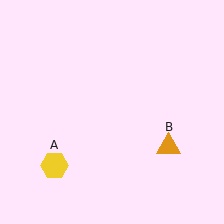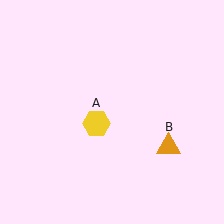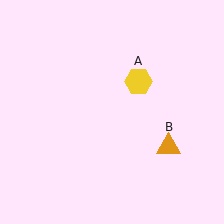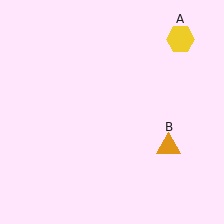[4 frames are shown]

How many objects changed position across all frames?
1 object changed position: yellow hexagon (object A).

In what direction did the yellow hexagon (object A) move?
The yellow hexagon (object A) moved up and to the right.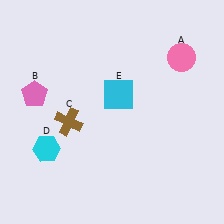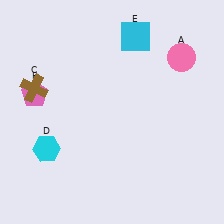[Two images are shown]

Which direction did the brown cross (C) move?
The brown cross (C) moved left.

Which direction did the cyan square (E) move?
The cyan square (E) moved up.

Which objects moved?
The objects that moved are: the brown cross (C), the cyan square (E).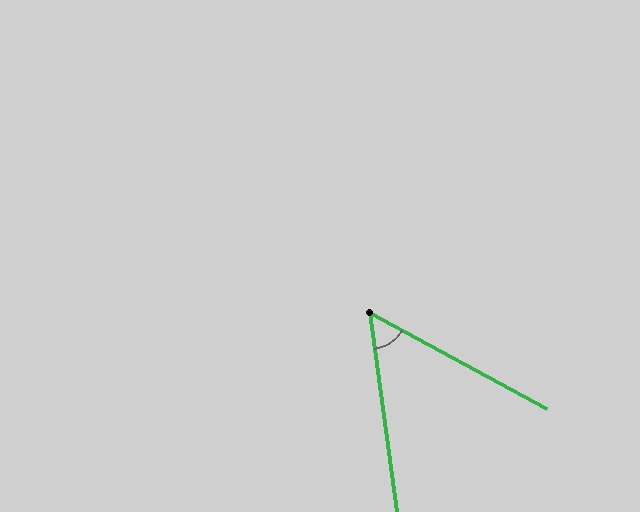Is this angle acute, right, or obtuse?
It is acute.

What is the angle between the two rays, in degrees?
Approximately 54 degrees.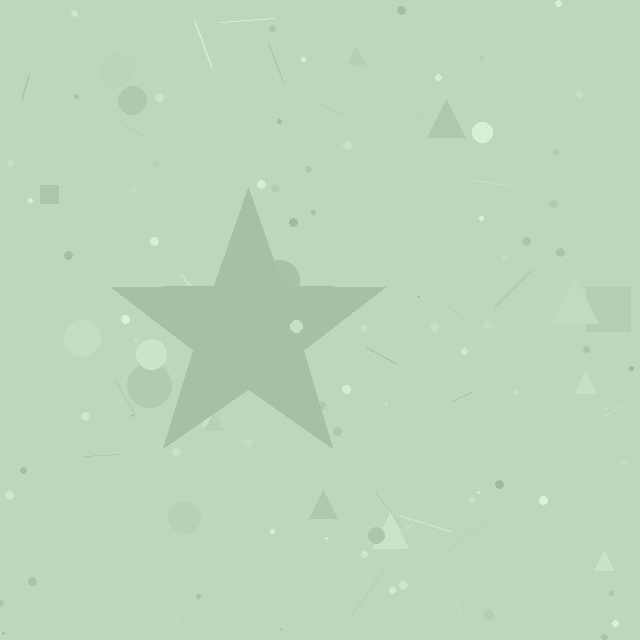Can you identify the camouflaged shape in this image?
The camouflaged shape is a star.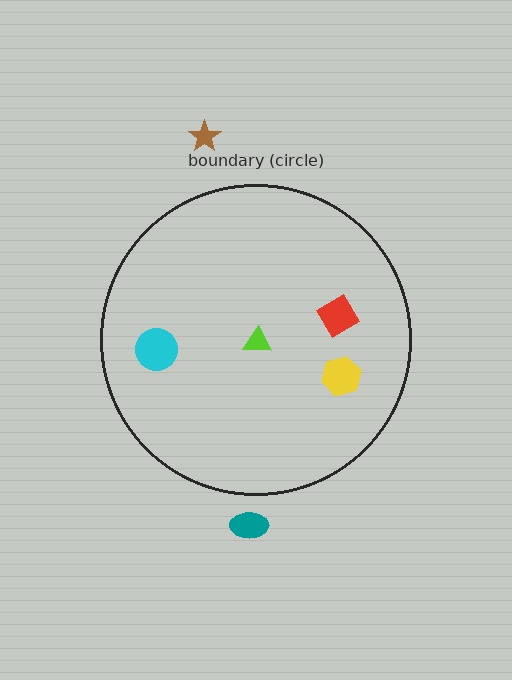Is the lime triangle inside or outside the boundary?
Inside.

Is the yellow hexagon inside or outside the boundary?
Inside.